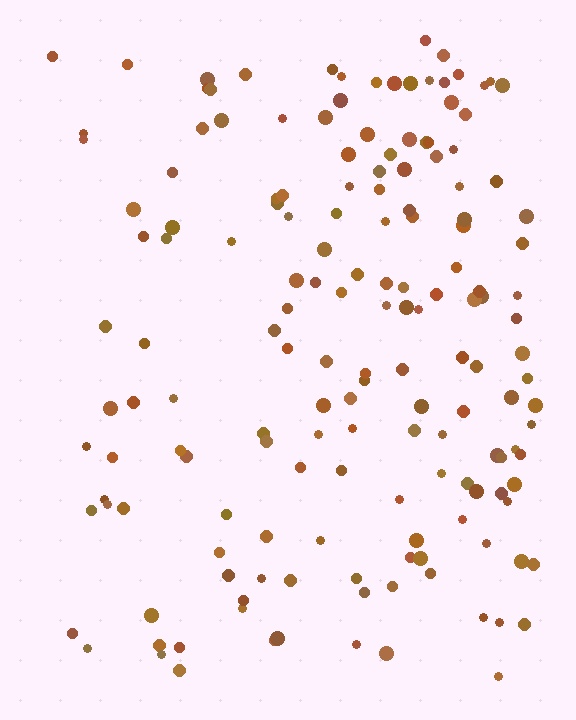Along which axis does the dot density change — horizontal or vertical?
Horizontal.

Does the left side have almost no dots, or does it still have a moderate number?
Still a moderate number, just noticeably fewer than the right.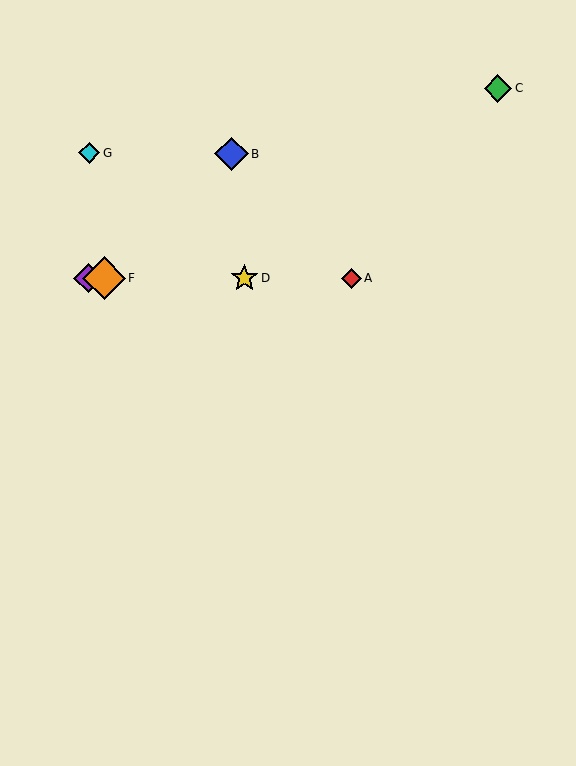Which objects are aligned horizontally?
Objects A, D, E, F are aligned horizontally.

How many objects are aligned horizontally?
4 objects (A, D, E, F) are aligned horizontally.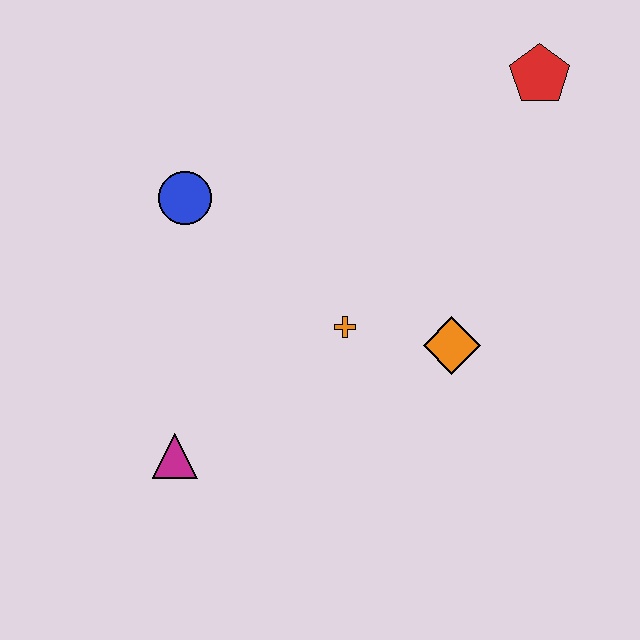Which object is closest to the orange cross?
The orange diamond is closest to the orange cross.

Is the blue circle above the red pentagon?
No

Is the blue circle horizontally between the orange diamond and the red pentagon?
No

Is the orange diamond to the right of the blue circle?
Yes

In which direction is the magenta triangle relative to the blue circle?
The magenta triangle is below the blue circle.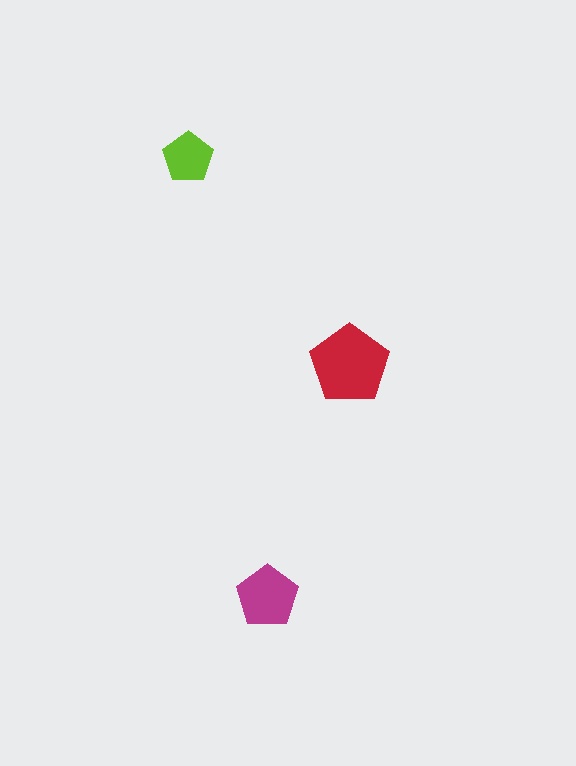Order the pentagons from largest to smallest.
the red one, the magenta one, the lime one.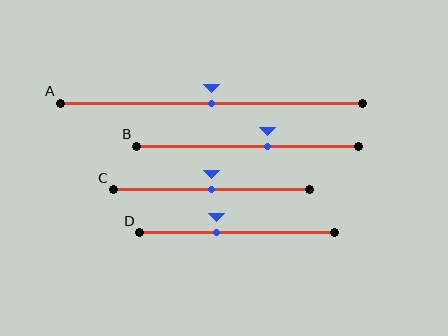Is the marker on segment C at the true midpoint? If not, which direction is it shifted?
Yes, the marker on segment C is at the true midpoint.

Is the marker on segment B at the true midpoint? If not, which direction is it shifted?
No, the marker on segment B is shifted to the right by about 9% of the segment length.